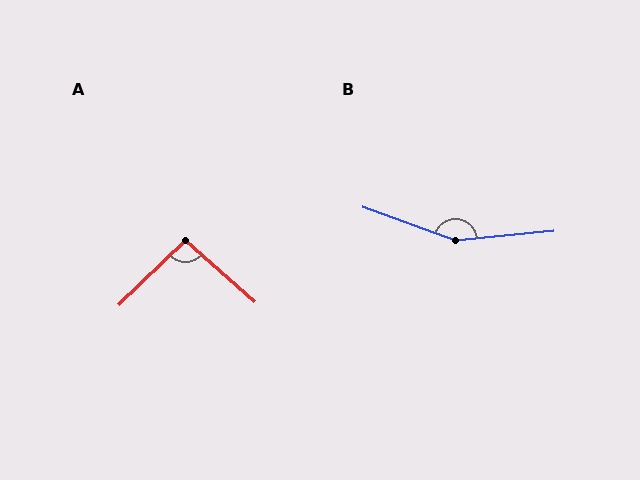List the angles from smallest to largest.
A (94°), B (155°).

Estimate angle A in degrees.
Approximately 94 degrees.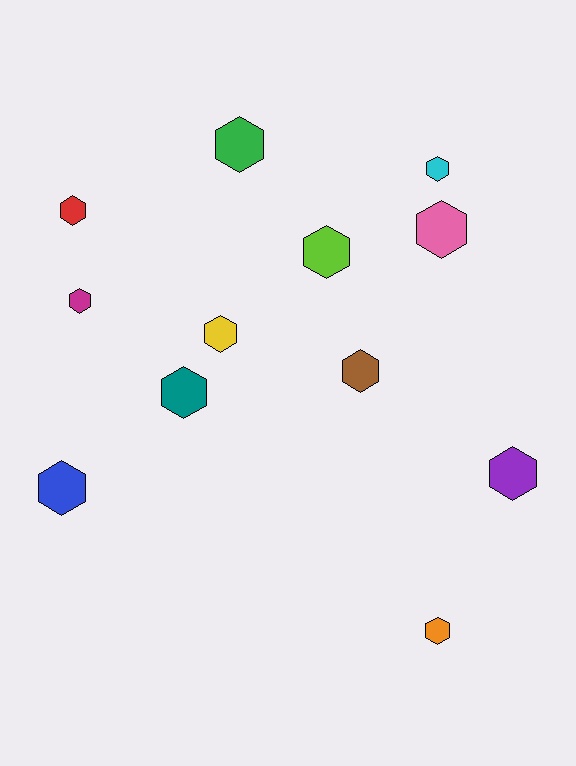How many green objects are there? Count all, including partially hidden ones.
There is 1 green object.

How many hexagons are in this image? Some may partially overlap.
There are 12 hexagons.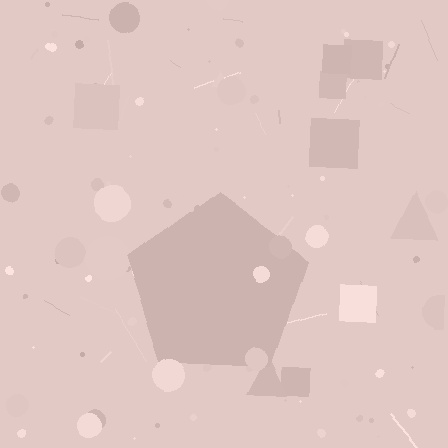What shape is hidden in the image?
A pentagon is hidden in the image.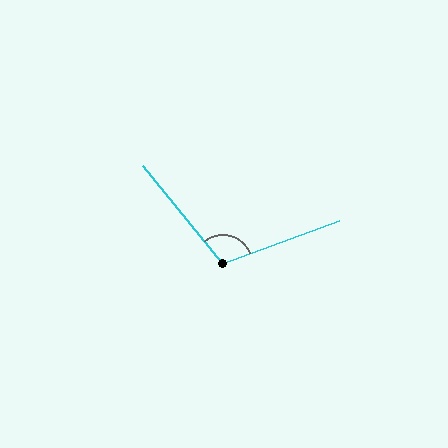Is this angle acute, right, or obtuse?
It is obtuse.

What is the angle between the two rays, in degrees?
Approximately 109 degrees.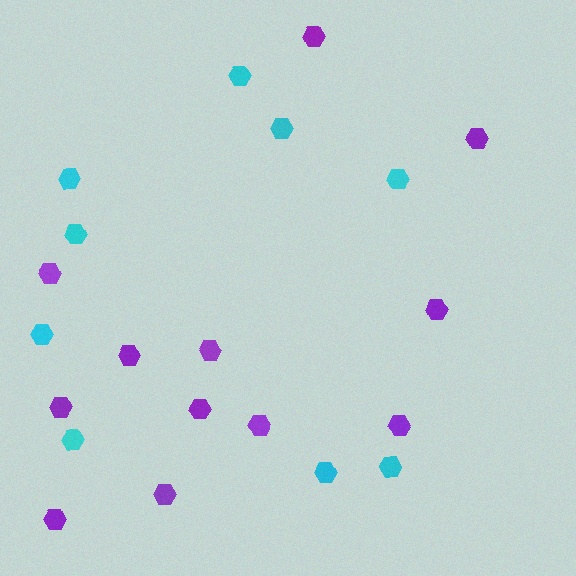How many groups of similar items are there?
There are 2 groups: one group of purple hexagons (12) and one group of cyan hexagons (9).